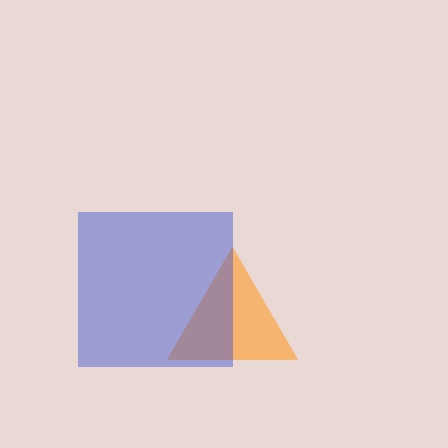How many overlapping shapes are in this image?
There are 2 overlapping shapes in the image.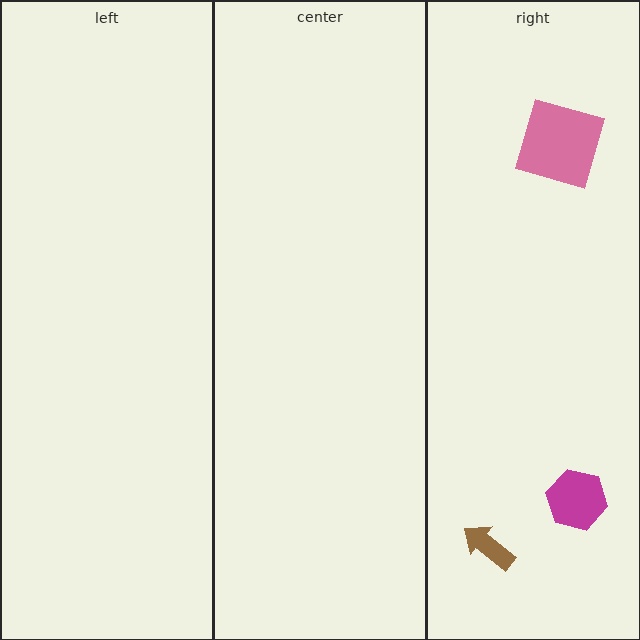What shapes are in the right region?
The magenta hexagon, the pink square, the brown arrow.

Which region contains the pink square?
The right region.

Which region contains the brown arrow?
The right region.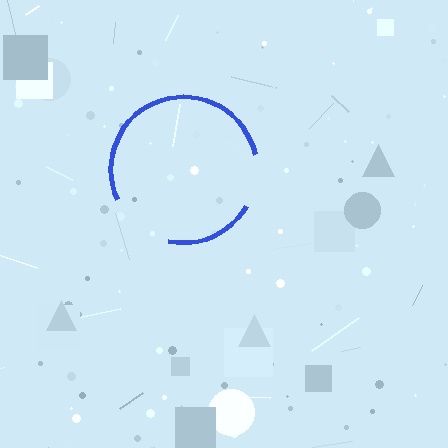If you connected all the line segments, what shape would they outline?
They would outline a circle.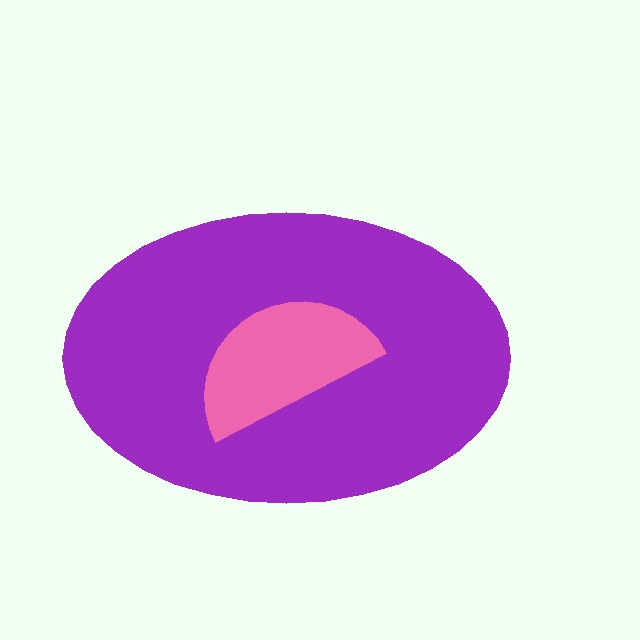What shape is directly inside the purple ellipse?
The pink semicircle.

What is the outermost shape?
The purple ellipse.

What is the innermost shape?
The pink semicircle.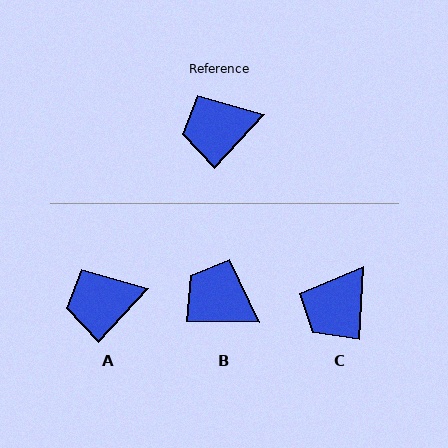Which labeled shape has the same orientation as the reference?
A.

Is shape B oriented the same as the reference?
No, it is off by about 47 degrees.